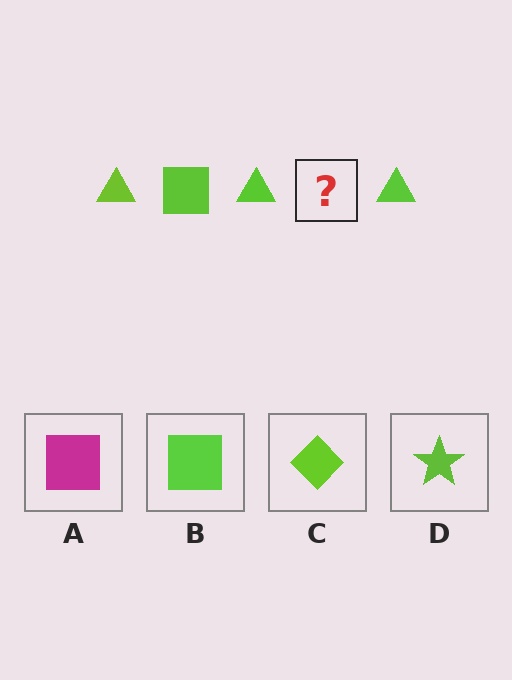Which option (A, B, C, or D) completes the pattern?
B.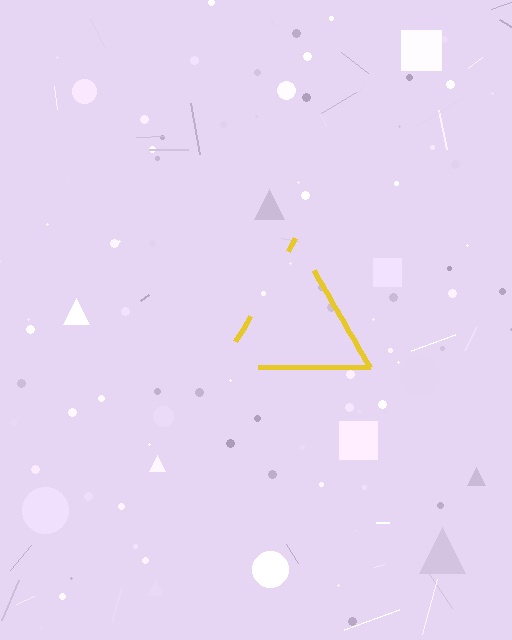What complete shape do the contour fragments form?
The contour fragments form a triangle.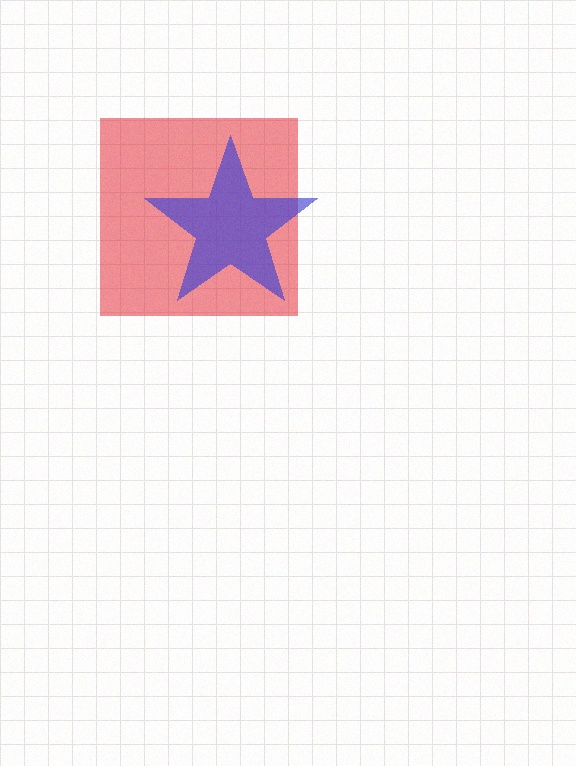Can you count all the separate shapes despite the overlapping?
Yes, there are 2 separate shapes.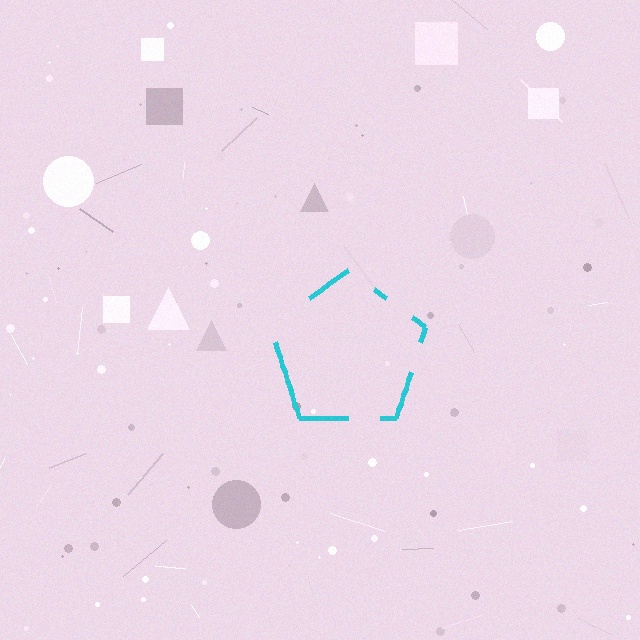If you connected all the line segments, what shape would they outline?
They would outline a pentagon.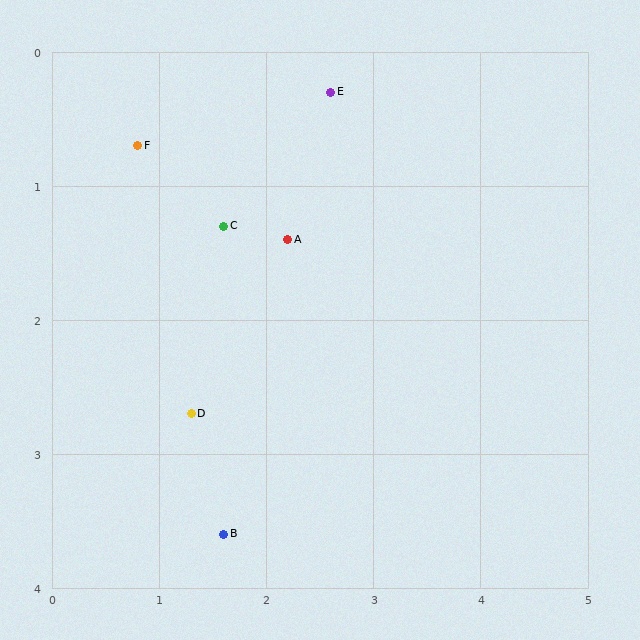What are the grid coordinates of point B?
Point B is at approximately (1.6, 3.6).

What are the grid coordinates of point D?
Point D is at approximately (1.3, 2.7).